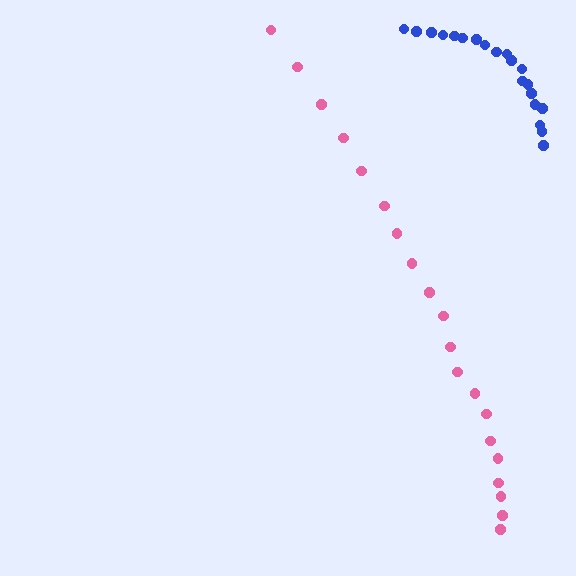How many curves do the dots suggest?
There are 2 distinct paths.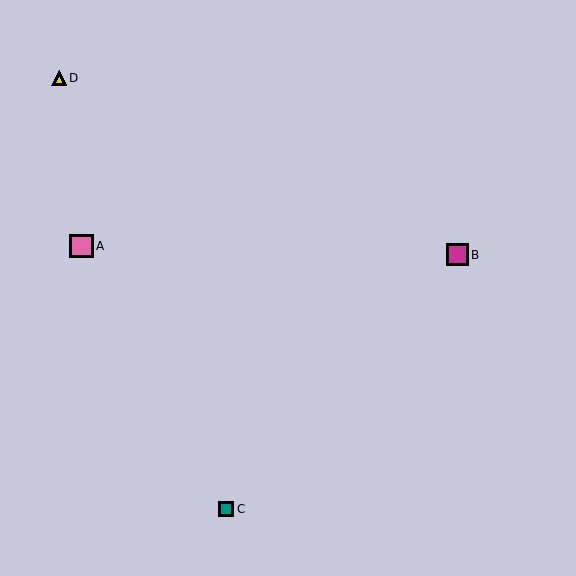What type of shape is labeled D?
Shape D is a yellow triangle.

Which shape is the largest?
The pink square (labeled A) is the largest.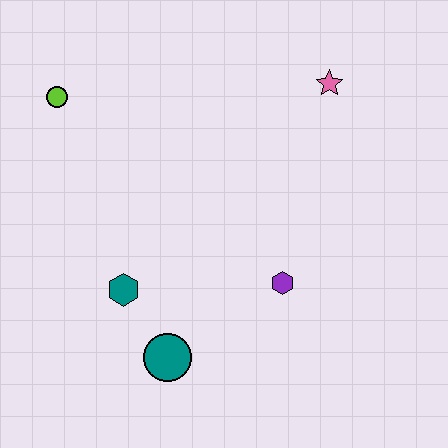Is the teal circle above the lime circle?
No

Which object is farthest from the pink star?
The teal circle is farthest from the pink star.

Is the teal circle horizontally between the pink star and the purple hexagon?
No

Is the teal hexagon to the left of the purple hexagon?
Yes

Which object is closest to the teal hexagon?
The teal circle is closest to the teal hexagon.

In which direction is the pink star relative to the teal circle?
The pink star is above the teal circle.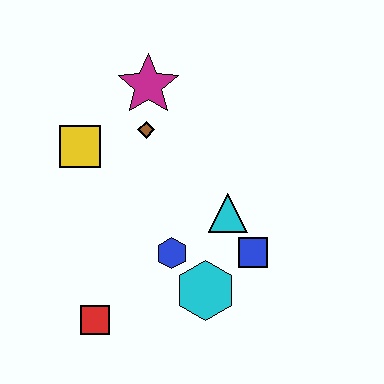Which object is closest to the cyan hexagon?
The blue hexagon is closest to the cyan hexagon.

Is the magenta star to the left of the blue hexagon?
Yes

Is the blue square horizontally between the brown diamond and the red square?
No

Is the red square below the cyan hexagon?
Yes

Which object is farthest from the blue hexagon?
The magenta star is farthest from the blue hexagon.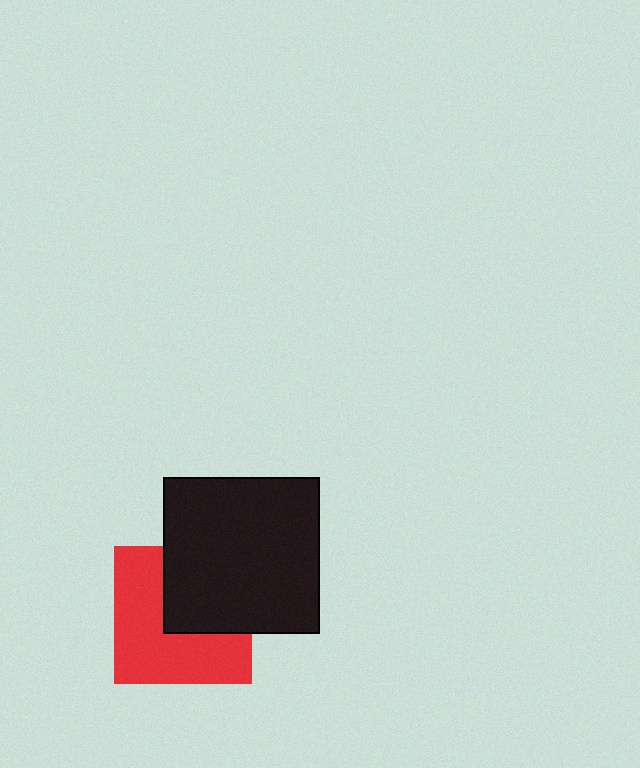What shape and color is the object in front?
The object in front is a black square.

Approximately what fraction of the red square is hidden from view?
Roughly 41% of the red square is hidden behind the black square.